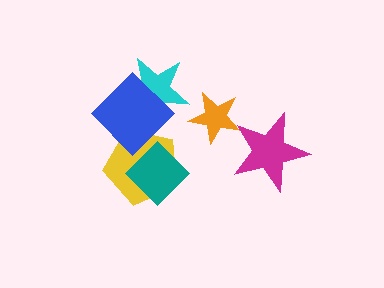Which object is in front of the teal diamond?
The blue diamond is in front of the teal diamond.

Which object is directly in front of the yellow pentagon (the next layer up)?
The teal diamond is directly in front of the yellow pentagon.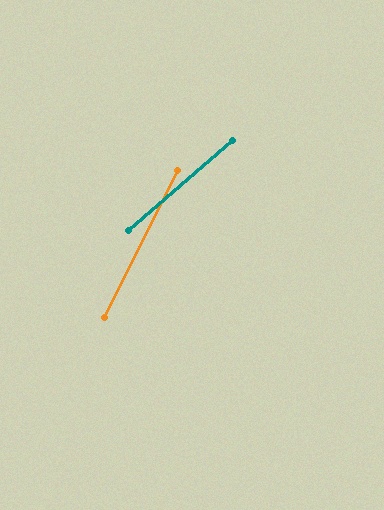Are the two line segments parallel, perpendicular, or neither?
Neither parallel nor perpendicular — they differ by about 23°.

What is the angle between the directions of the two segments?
Approximately 23 degrees.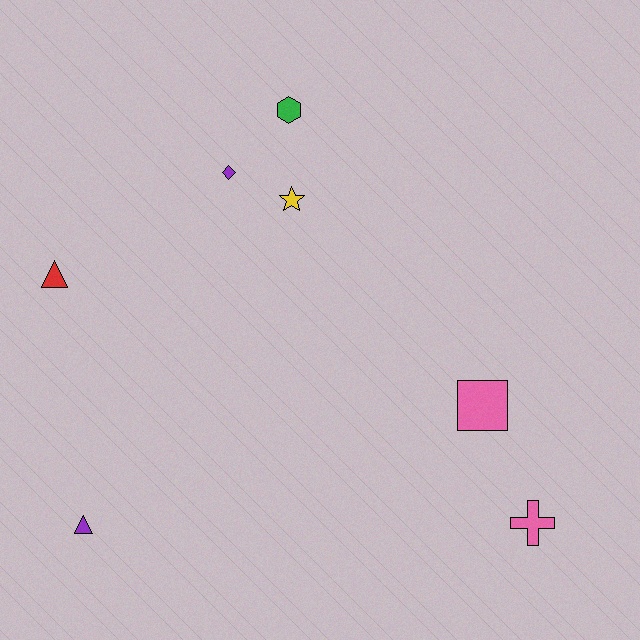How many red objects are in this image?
There is 1 red object.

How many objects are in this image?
There are 7 objects.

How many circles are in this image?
There are no circles.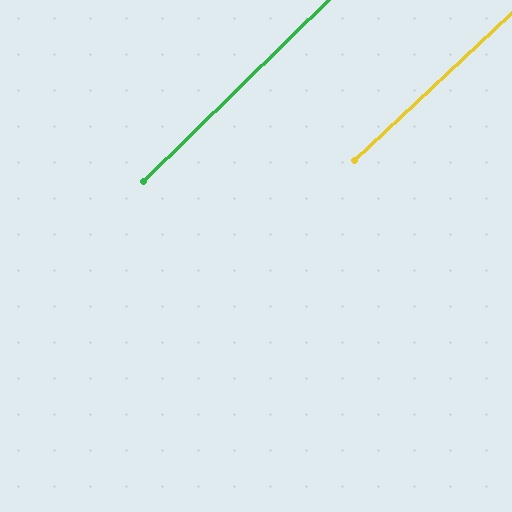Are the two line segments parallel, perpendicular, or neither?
Parallel — their directions differ by only 1.4°.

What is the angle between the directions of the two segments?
Approximately 1 degree.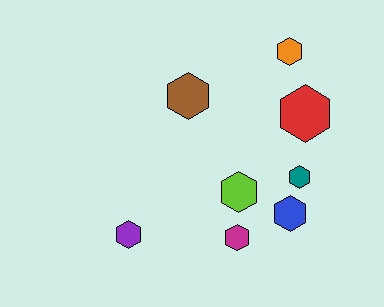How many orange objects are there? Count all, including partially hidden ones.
There is 1 orange object.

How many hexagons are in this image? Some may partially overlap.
There are 8 hexagons.